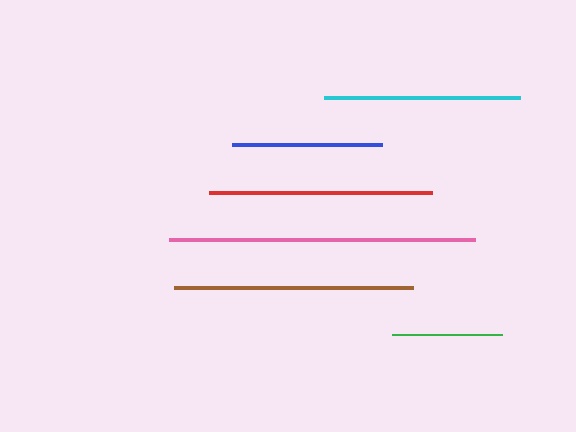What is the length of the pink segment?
The pink segment is approximately 307 pixels long.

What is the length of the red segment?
The red segment is approximately 223 pixels long.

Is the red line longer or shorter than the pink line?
The pink line is longer than the red line.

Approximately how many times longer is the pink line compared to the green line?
The pink line is approximately 2.8 times the length of the green line.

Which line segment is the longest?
The pink line is the longest at approximately 307 pixels.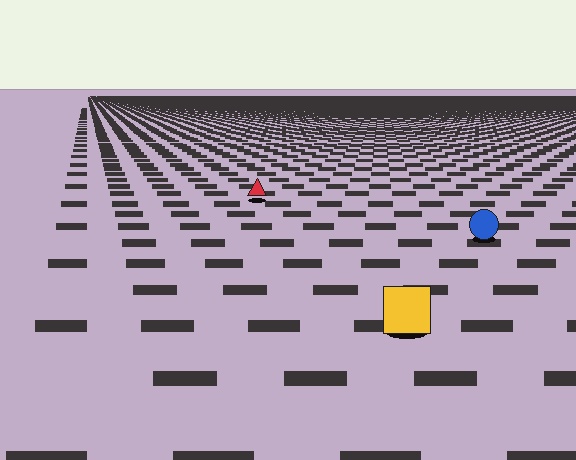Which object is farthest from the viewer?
The red triangle is farthest from the viewer. It appears smaller and the ground texture around it is denser.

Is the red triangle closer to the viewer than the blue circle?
No. The blue circle is closer — you can tell from the texture gradient: the ground texture is coarser near it.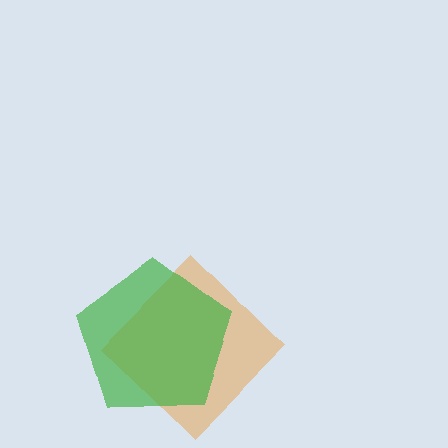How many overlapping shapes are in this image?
There are 2 overlapping shapes in the image.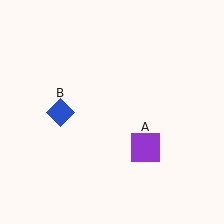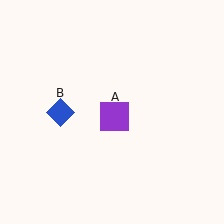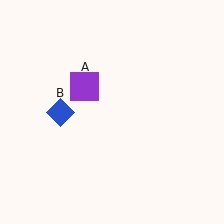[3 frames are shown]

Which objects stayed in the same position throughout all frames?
Blue diamond (object B) remained stationary.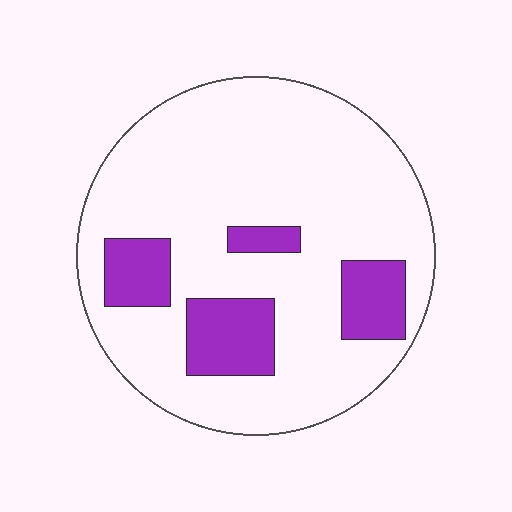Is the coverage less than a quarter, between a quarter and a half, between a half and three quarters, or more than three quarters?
Less than a quarter.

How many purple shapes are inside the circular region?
4.